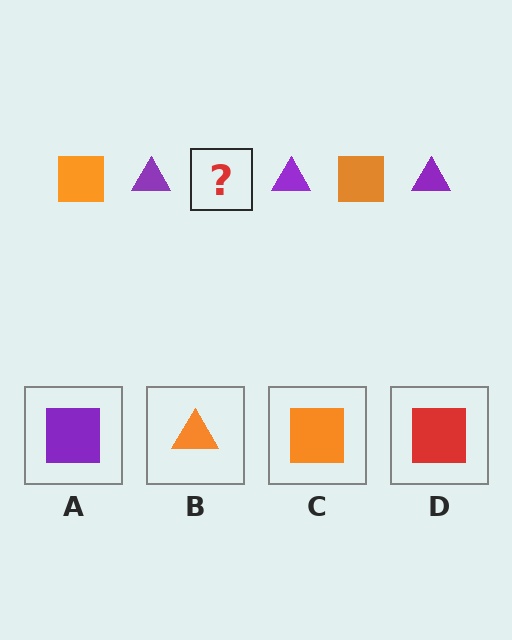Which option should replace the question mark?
Option C.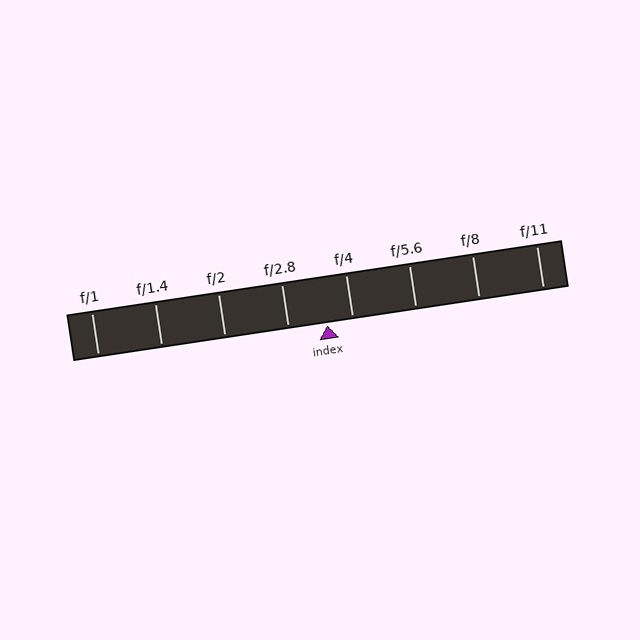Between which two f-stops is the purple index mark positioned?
The index mark is between f/2.8 and f/4.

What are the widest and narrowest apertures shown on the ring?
The widest aperture shown is f/1 and the narrowest is f/11.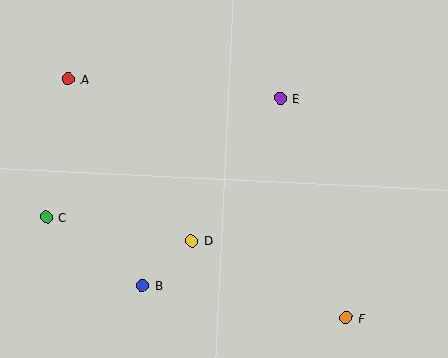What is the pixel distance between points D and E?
The distance between D and E is 168 pixels.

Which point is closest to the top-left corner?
Point A is closest to the top-left corner.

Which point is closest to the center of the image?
Point D at (192, 241) is closest to the center.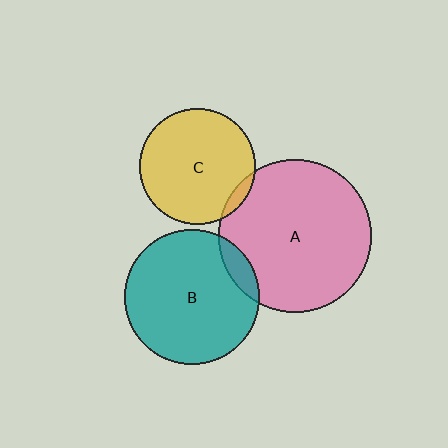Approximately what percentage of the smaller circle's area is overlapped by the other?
Approximately 10%.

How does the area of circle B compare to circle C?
Approximately 1.4 times.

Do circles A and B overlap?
Yes.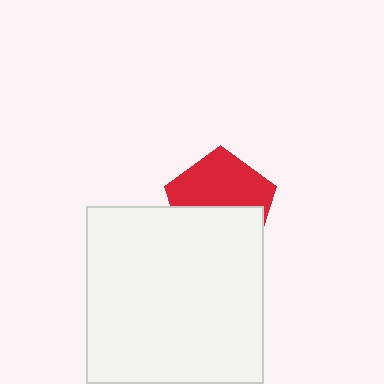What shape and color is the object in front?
The object in front is a white square.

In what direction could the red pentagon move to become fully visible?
The red pentagon could move up. That would shift it out from behind the white square entirely.